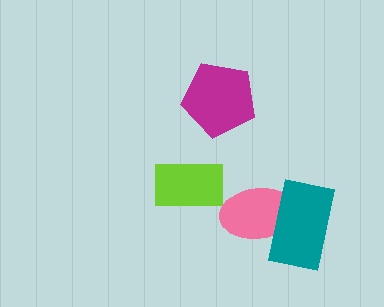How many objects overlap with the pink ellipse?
1 object overlaps with the pink ellipse.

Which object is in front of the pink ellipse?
The teal rectangle is in front of the pink ellipse.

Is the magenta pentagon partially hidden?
No, no other shape covers it.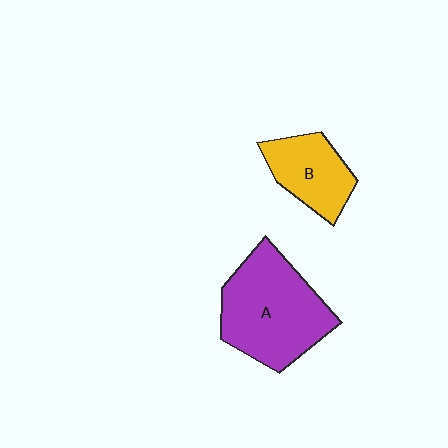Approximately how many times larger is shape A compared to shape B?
Approximately 1.8 times.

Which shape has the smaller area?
Shape B (yellow).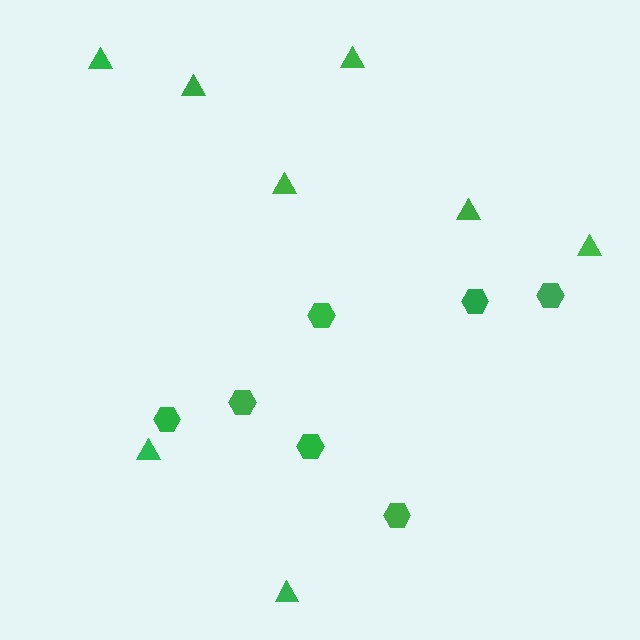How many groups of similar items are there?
There are 2 groups: one group of triangles (8) and one group of hexagons (7).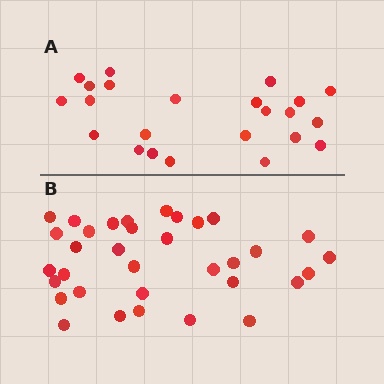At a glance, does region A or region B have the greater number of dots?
Region B (the bottom region) has more dots.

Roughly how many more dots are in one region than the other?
Region B has roughly 12 or so more dots than region A.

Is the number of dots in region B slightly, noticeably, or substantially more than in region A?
Region B has substantially more. The ratio is roughly 1.5 to 1.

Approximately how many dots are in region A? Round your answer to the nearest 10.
About 20 dots. (The exact count is 23, which rounds to 20.)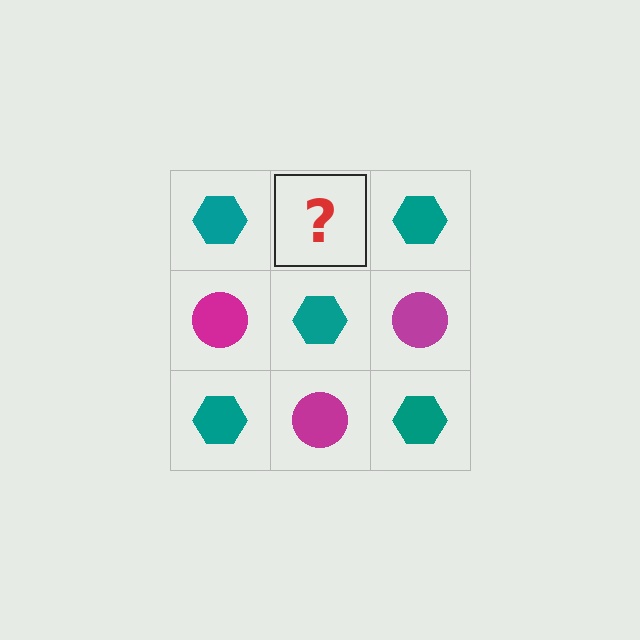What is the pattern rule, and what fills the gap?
The rule is that it alternates teal hexagon and magenta circle in a checkerboard pattern. The gap should be filled with a magenta circle.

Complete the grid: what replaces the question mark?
The question mark should be replaced with a magenta circle.